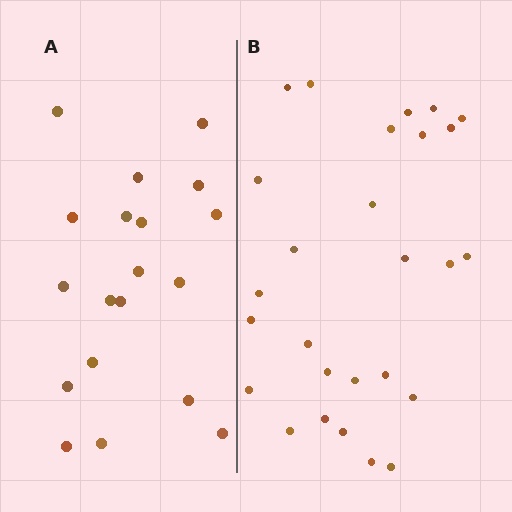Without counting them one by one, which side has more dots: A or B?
Region B (the right region) has more dots.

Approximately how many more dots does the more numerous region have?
Region B has roughly 8 or so more dots than region A.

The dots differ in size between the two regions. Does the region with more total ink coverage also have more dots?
No. Region A has more total ink coverage because its dots are larger, but region B actually contains more individual dots. Total area can be misleading — the number of items is what matters here.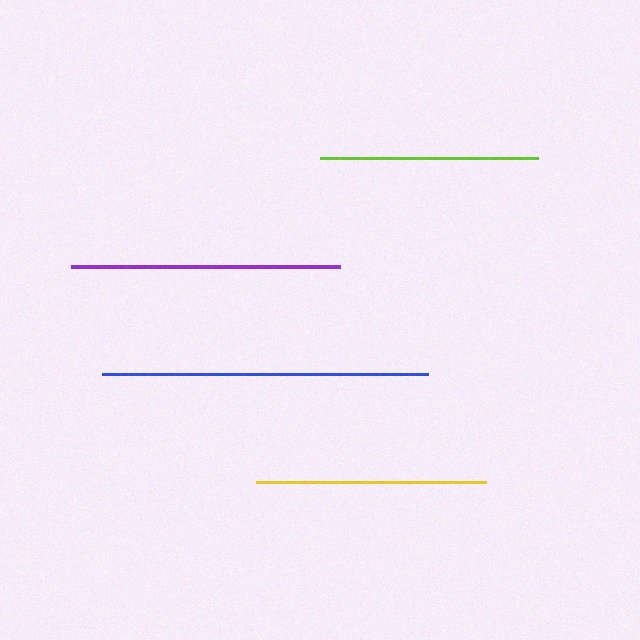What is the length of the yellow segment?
The yellow segment is approximately 230 pixels long.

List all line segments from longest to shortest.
From longest to shortest: blue, purple, yellow, lime.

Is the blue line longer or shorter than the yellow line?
The blue line is longer than the yellow line.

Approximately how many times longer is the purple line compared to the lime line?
The purple line is approximately 1.2 times the length of the lime line.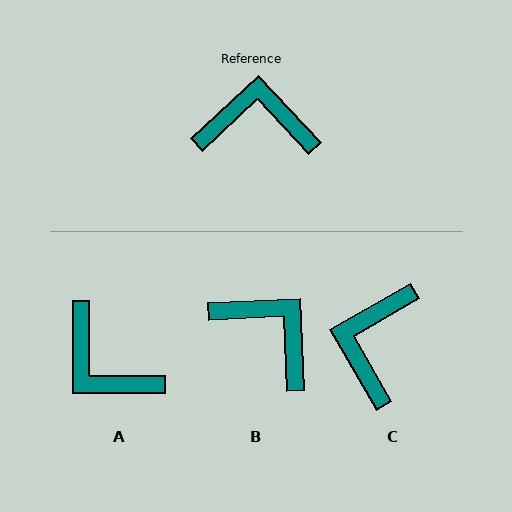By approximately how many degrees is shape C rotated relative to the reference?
Approximately 77 degrees counter-clockwise.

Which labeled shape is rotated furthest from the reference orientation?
A, about 137 degrees away.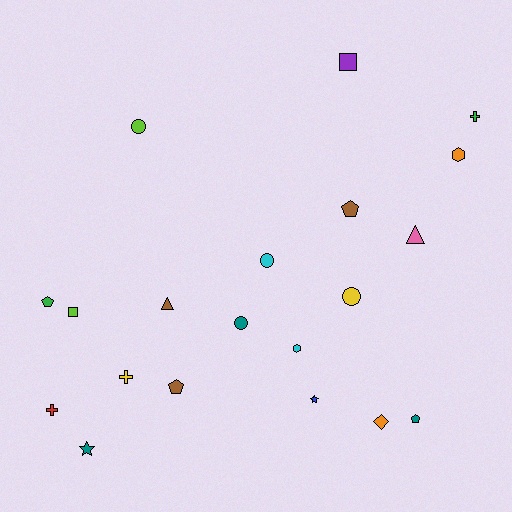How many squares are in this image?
There are 2 squares.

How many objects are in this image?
There are 20 objects.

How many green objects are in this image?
There are 2 green objects.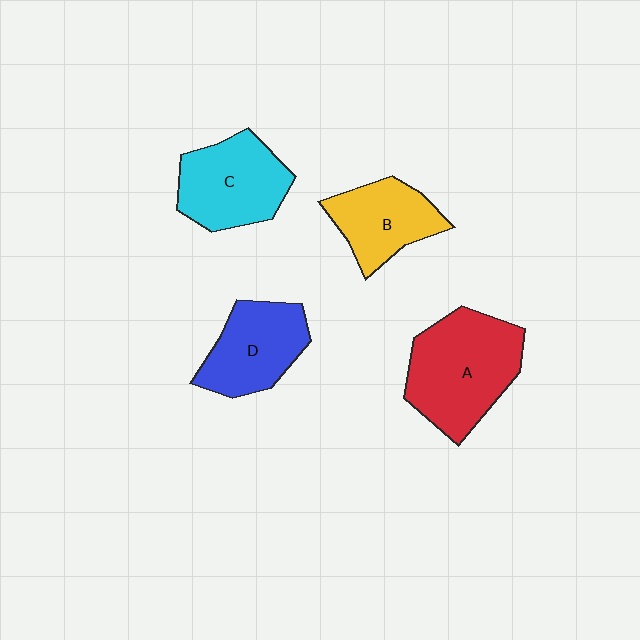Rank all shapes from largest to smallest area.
From largest to smallest: A (red), C (cyan), D (blue), B (yellow).